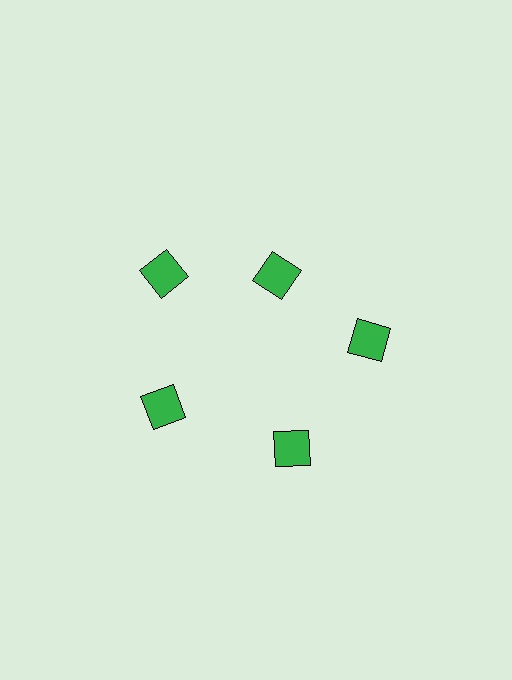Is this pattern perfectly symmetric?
No. The 5 green diamonds are arranged in a ring, but one element near the 1 o'clock position is pulled inward toward the center, breaking the 5-fold rotational symmetry.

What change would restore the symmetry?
The symmetry would be restored by moving it outward, back onto the ring so that all 5 diamonds sit at equal angles and equal distance from the center.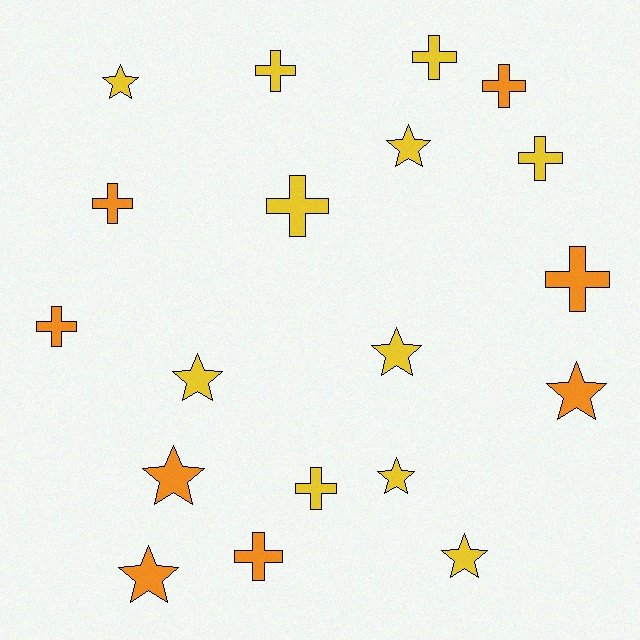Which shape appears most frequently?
Cross, with 10 objects.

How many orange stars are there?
There are 3 orange stars.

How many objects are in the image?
There are 19 objects.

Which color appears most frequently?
Yellow, with 11 objects.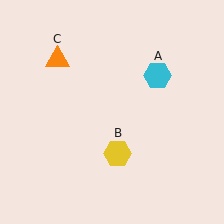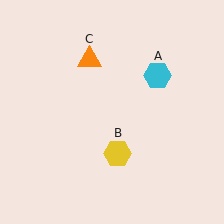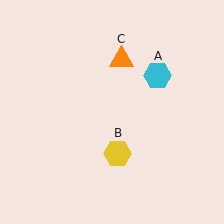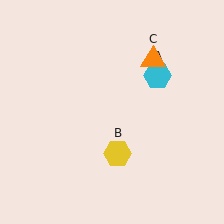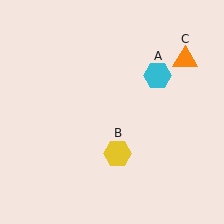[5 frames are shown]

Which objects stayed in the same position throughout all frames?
Cyan hexagon (object A) and yellow hexagon (object B) remained stationary.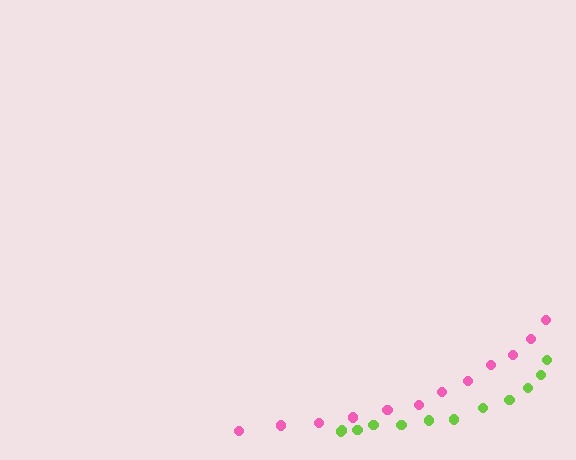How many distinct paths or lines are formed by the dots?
There are 2 distinct paths.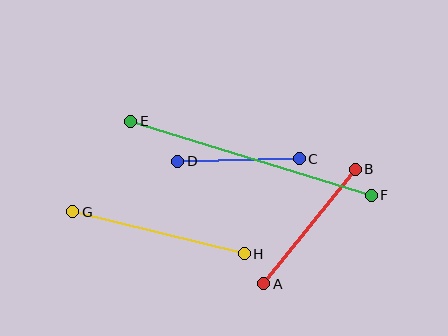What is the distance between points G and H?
The distance is approximately 177 pixels.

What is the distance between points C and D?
The distance is approximately 122 pixels.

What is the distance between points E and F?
The distance is approximately 252 pixels.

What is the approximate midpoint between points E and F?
The midpoint is at approximately (251, 158) pixels.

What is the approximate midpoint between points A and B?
The midpoint is at approximately (309, 226) pixels.